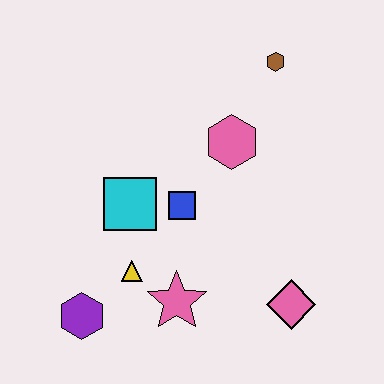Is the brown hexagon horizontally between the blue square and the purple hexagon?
No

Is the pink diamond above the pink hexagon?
No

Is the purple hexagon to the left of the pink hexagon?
Yes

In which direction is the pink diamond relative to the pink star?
The pink diamond is to the right of the pink star.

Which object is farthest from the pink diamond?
The brown hexagon is farthest from the pink diamond.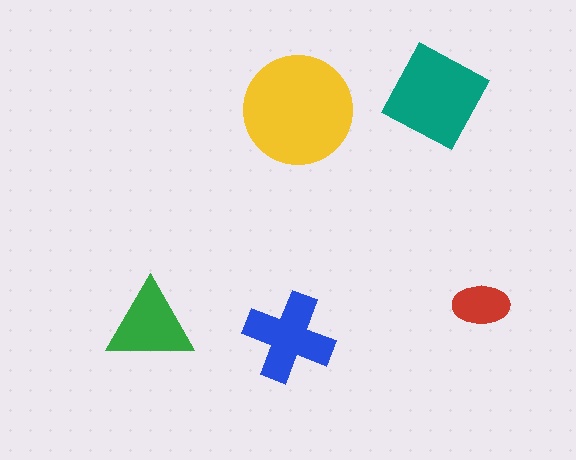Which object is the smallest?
The red ellipse.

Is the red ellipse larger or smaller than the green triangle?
Smaller.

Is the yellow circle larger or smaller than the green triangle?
Larger.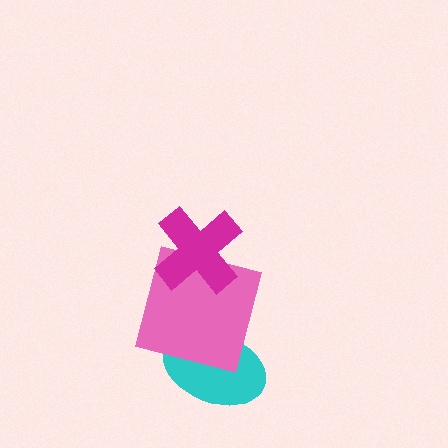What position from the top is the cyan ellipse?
The cyan ellipse is 3rd from the top.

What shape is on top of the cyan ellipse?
The pink square is on top of the cyan ellipse.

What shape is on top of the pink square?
The magenta cross is on top of the pink square.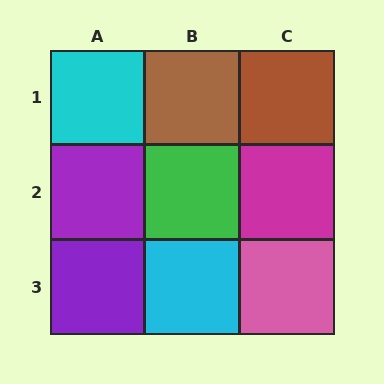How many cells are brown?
2 cells are brown.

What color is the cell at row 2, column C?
Magenta.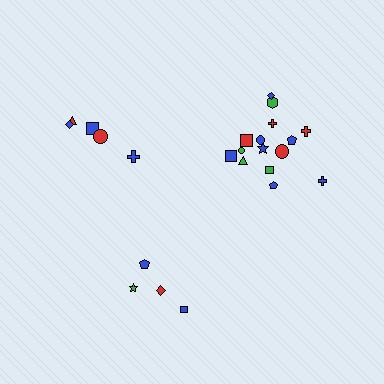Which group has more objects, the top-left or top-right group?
The top-right group.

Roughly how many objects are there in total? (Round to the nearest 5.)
Roughly 25 objects in total.